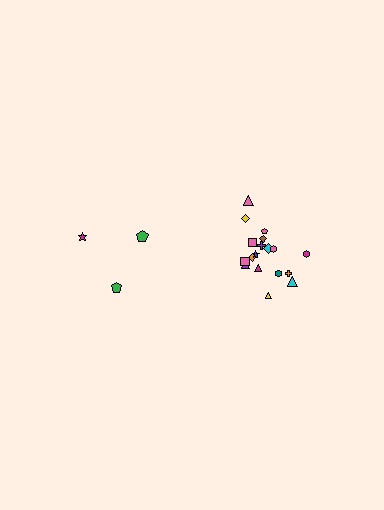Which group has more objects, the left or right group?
The right group.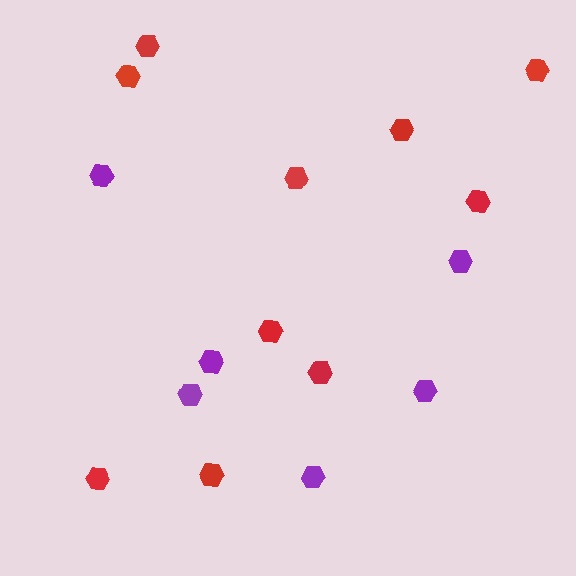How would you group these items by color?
There are 2 groups: one group of red hexagons (10) and one group of purple hexagons (6).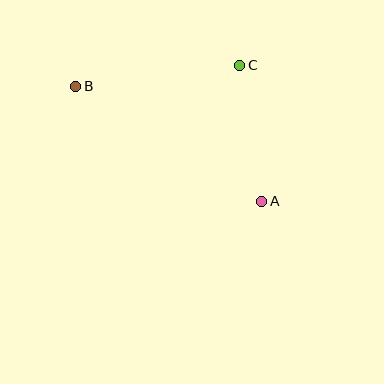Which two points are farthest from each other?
Points A and B are farthest from each other.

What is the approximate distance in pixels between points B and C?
The distance between B and C is approximately 165 pixels.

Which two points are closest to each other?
Points A and C are closest to each other.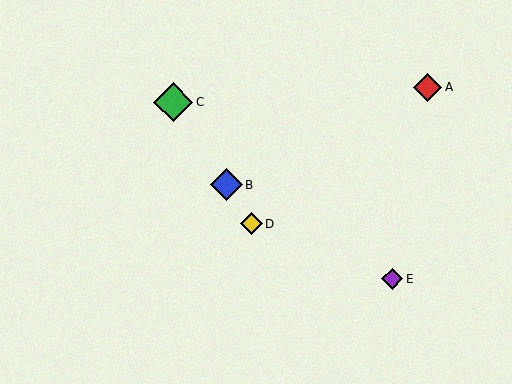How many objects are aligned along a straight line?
3 objects (B, C, D) are aligned along a straight line.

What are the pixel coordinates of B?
Object B is at (226, 185).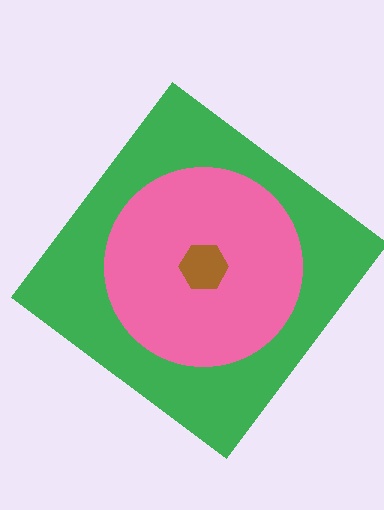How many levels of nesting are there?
3.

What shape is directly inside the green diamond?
The pink circle.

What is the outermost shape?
The green diamond.